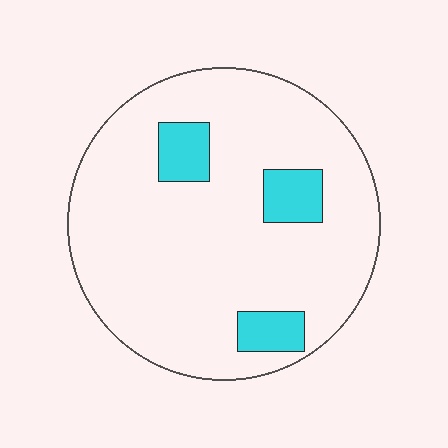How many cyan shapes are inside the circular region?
3.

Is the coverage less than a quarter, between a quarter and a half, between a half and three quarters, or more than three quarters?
Less than a quarter.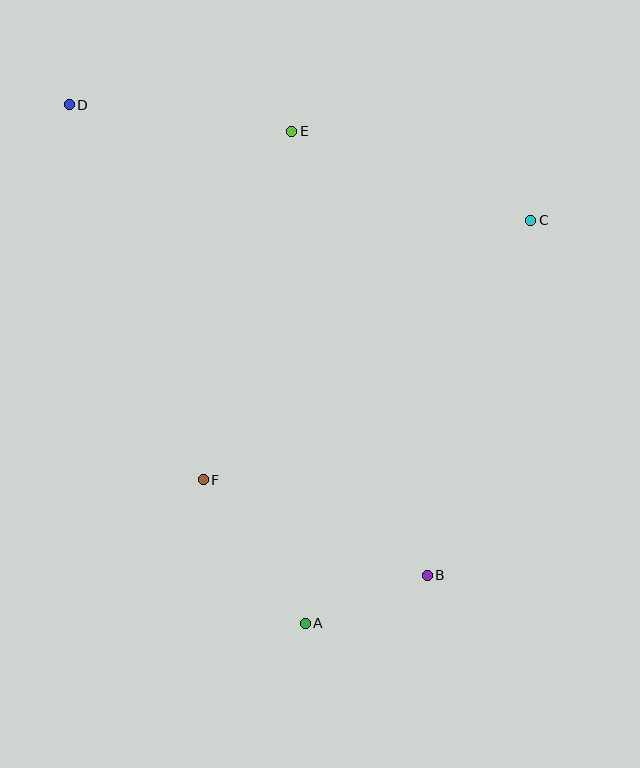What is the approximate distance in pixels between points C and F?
The distance between C and F is approximately 418 pixels.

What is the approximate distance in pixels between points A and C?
The distance between A and C is approximately 462 pixels.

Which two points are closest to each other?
Points A and B are closest to each other.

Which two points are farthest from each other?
Points B and D are farthest from each other.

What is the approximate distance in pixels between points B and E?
The distance between B and E is approximately 464 pixels.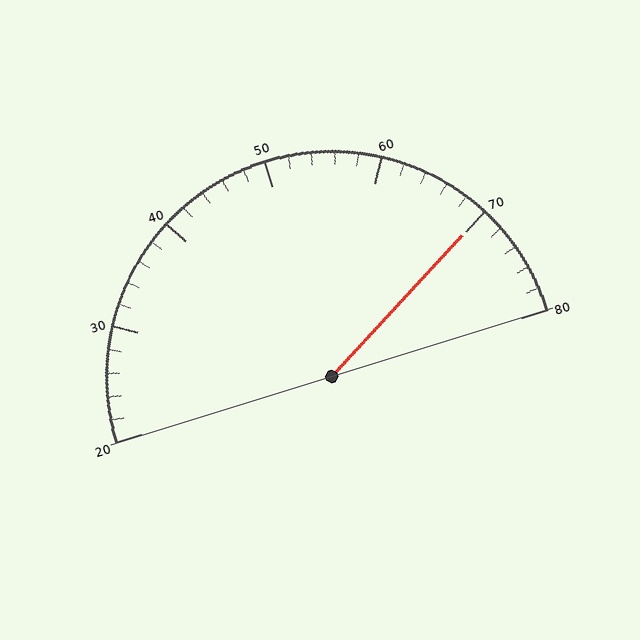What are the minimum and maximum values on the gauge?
The gauge ranges from 20 to 80.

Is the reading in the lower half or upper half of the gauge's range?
The reading is in the upper half of the range (20 to 80).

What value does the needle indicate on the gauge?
The needle indicates approximately 70.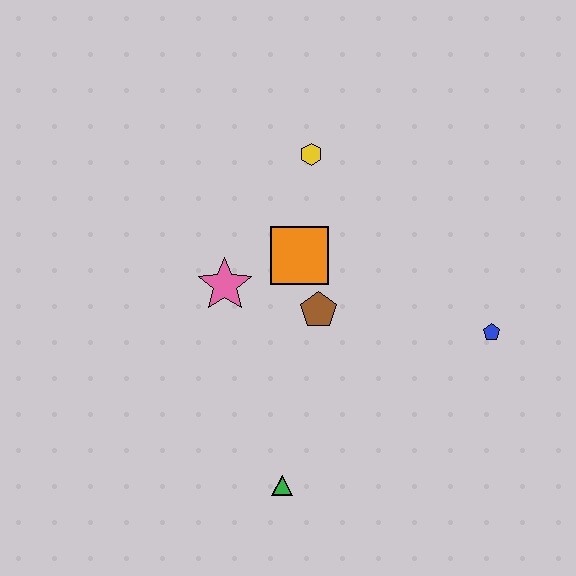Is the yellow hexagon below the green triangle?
No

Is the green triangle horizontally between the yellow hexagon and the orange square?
No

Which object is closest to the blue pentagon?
The brown pentagon is closest to the blue pentagon.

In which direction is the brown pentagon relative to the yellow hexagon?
The brown pentagon is below the yellow hexagon.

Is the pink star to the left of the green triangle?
Yes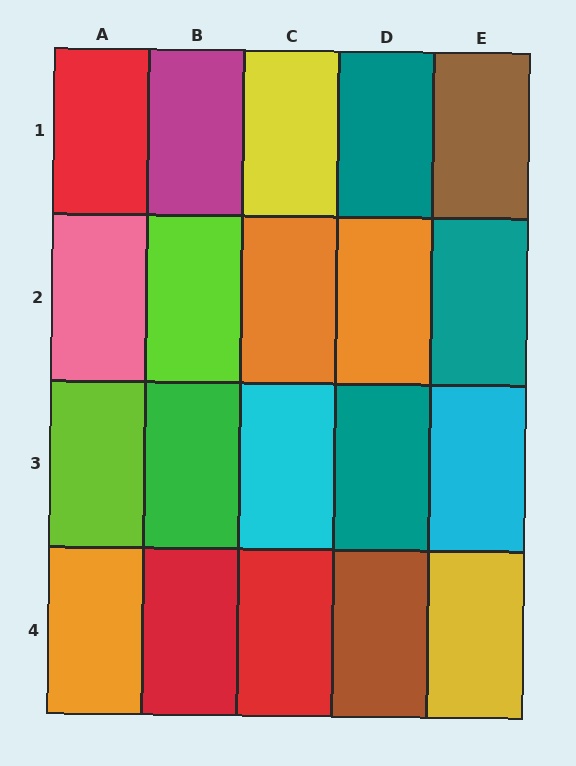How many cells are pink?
1 cell is pink.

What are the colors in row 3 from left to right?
Lime, green, cyan, teal, cyan.